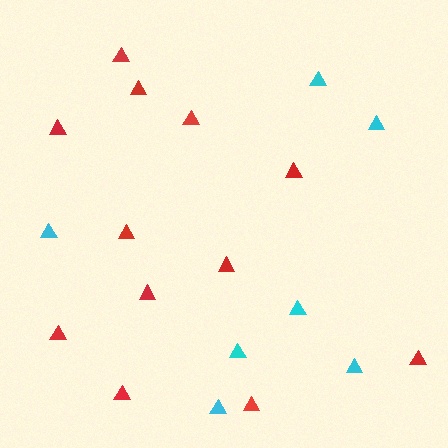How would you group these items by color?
There are 2 groups: one group of cyan triangles (7) and one group of red triangles (12).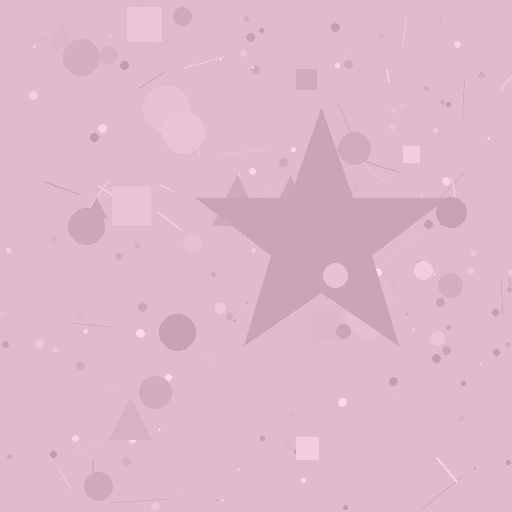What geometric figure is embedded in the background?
A star is embedded in the background.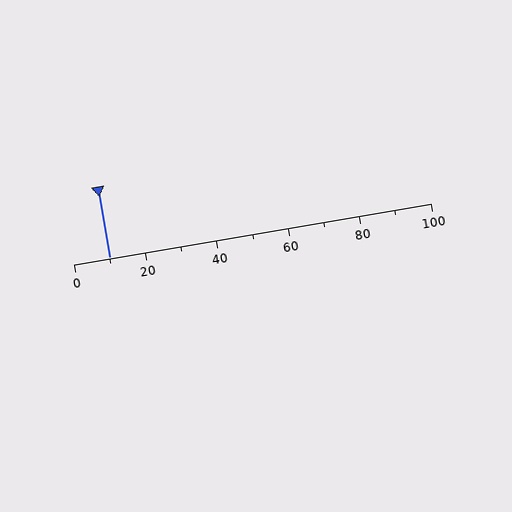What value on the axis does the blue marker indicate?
The marker indicates approximately 10.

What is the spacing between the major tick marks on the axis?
The major ticks are spaced 20 apart.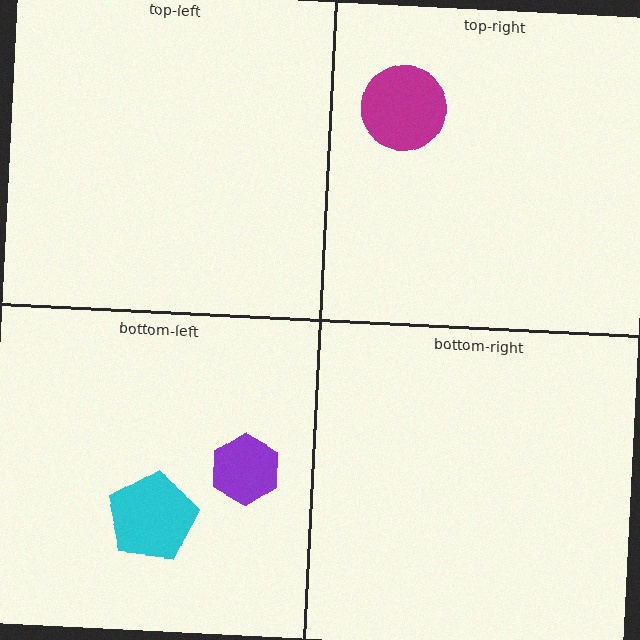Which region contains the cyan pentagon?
The bottom-left region.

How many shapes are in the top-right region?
1.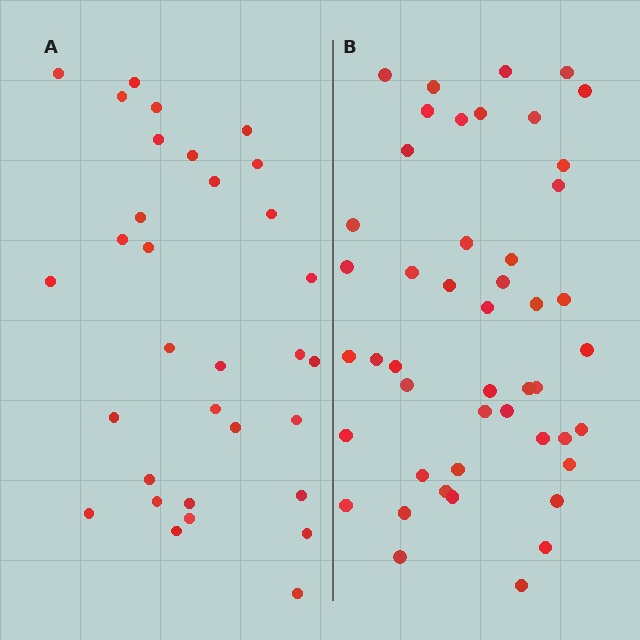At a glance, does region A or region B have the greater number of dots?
Region B (the right region) has more dots.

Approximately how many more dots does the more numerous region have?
Region B has approximately 15 more dots than region A.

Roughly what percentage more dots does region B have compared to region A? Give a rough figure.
About 45% more.